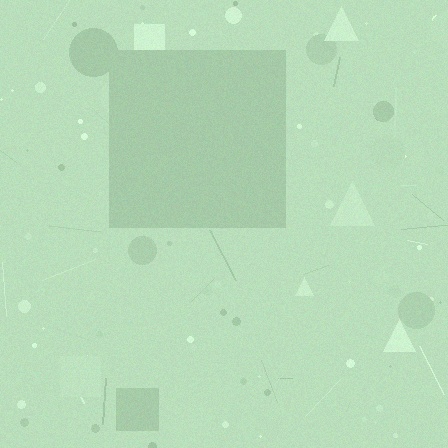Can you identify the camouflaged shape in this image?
The camouflaged shape is a square.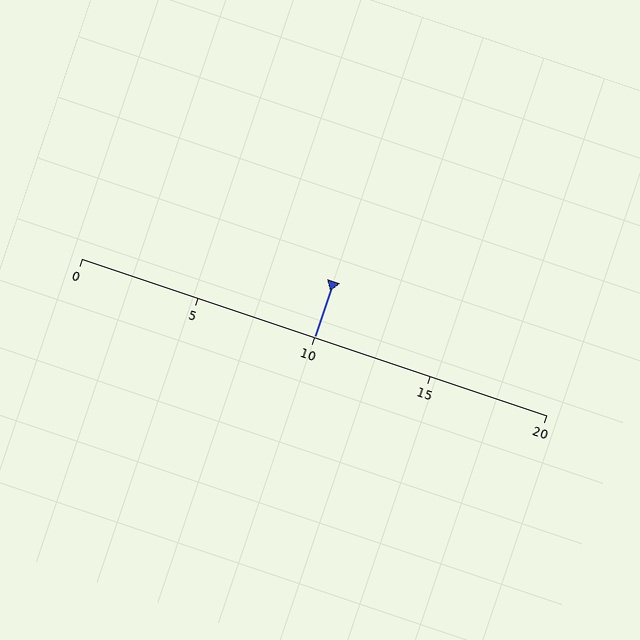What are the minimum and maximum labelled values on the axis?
The axis runs from 0 to 20.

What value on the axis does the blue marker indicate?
The marker indicates approximately 10.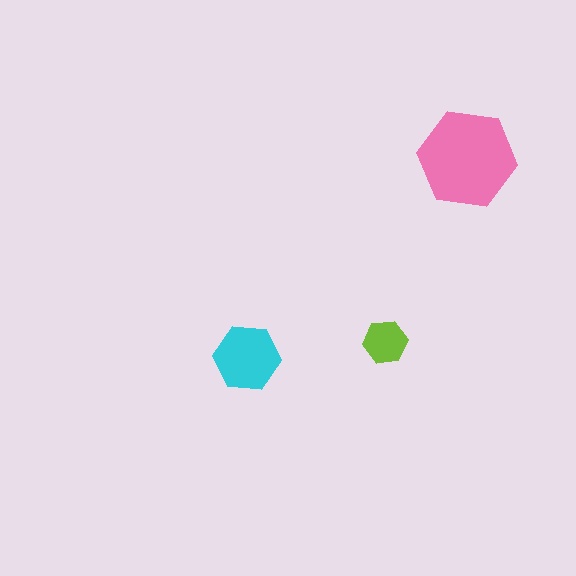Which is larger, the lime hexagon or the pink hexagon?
The pink one.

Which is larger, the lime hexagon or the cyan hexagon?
The cyan one.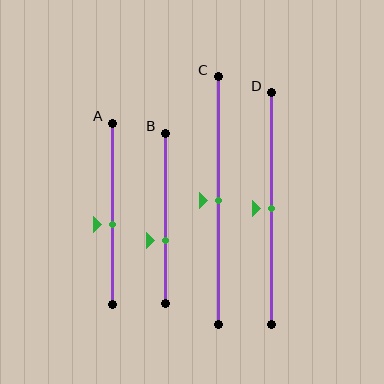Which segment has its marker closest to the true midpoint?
Segment C has its marker closest to the true midpoint.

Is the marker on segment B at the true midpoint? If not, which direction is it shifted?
No, the marker on segment B is shifted downward by about 13% of the segment length.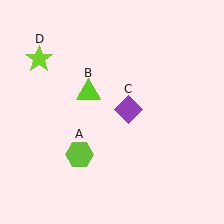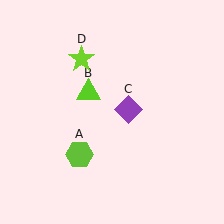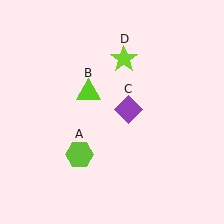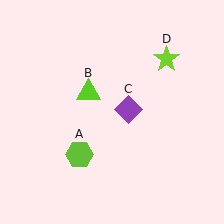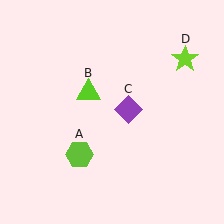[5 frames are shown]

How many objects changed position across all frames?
1 object changed position: lime star (object D).